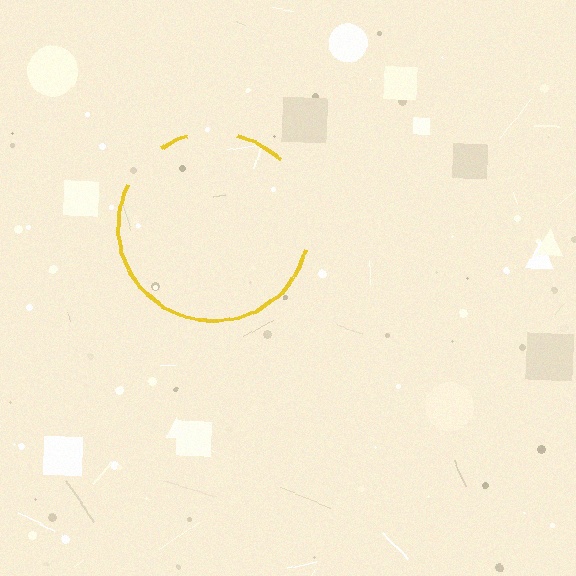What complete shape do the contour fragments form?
The contour fragments form a circle.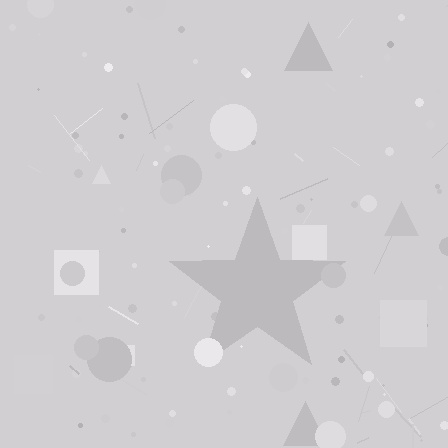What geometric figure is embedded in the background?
A star is embedded in the background.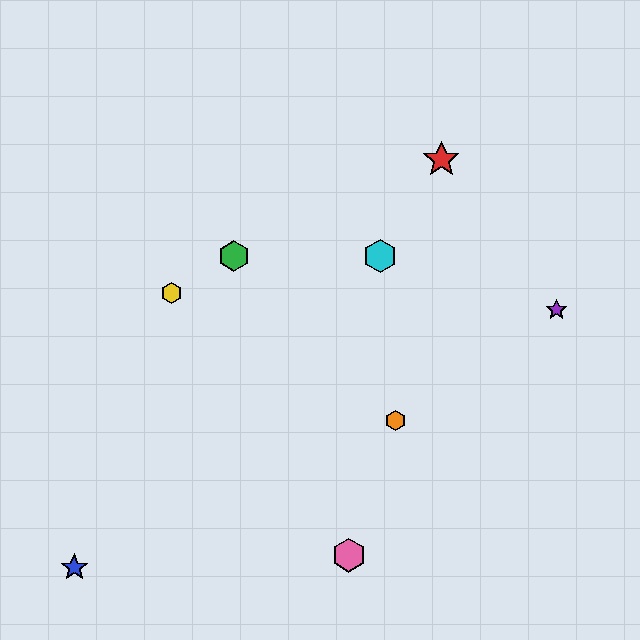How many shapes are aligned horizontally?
2 shapes (the green hexagon, the cyan hexagon) are aligned horizontally.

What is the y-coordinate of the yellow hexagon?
The yellow hexagon is at y≈293.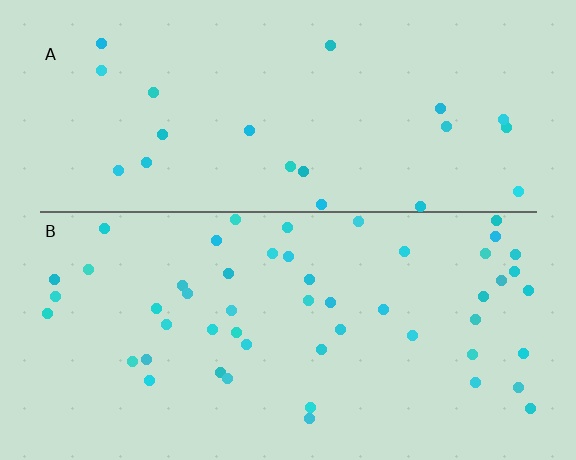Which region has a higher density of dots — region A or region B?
B (the bottom).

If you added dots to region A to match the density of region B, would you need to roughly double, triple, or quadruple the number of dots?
Approximately double.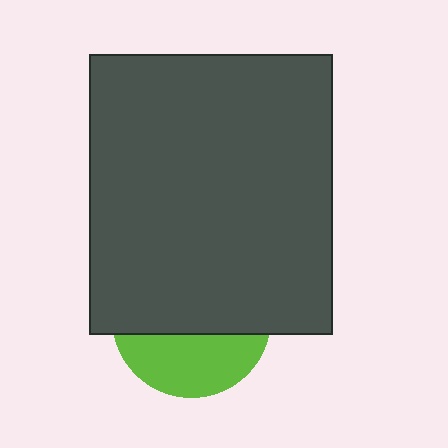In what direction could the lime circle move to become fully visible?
The lime circle could move down. That would shift it out from behind the dark gray rectangle entirely.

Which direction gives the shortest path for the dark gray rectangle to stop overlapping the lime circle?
Moving up gives the shortest separation.